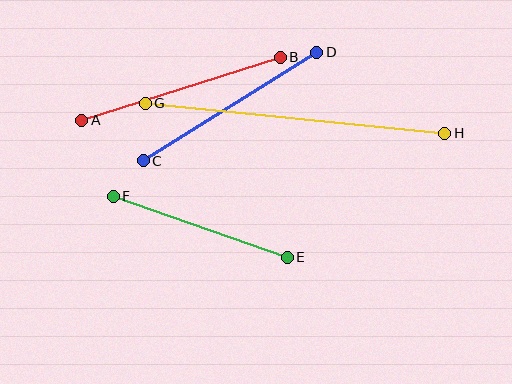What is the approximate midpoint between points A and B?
The midpoint is at approximately (181, 89) pixels.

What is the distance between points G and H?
The distance is approximately 301 pixels.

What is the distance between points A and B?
The distance is approximately 209 pixels.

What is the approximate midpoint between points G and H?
The midpoint is at approximately (295, 118) pixels.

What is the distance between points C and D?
The distance is approximately 205 pixels.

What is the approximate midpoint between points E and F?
The midpoint is at approximately (200, 227) pixels.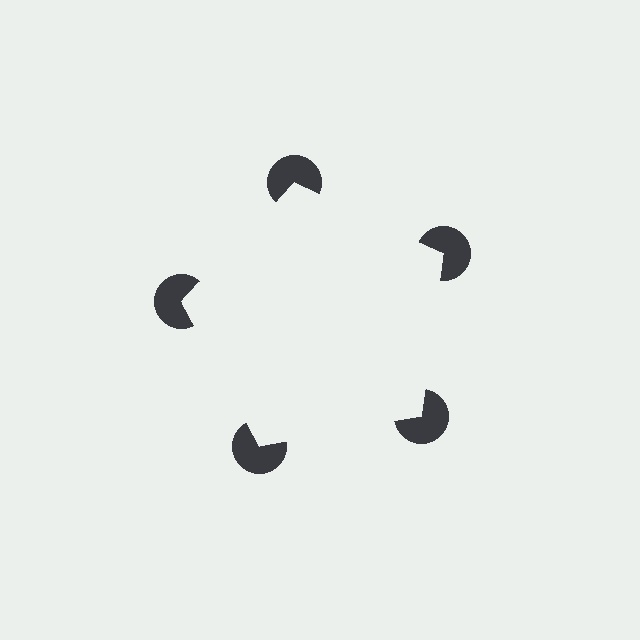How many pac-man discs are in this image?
There are 5 — one at each vertex of the illusory pentagon.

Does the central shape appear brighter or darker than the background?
It typically appears slightly brighter than the background, even though no actual brightness change is drawn.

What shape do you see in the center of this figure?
An illusory pentagon — its edges are inferred from the aligned wedge cuts in the pac-man discs, not physically drawn.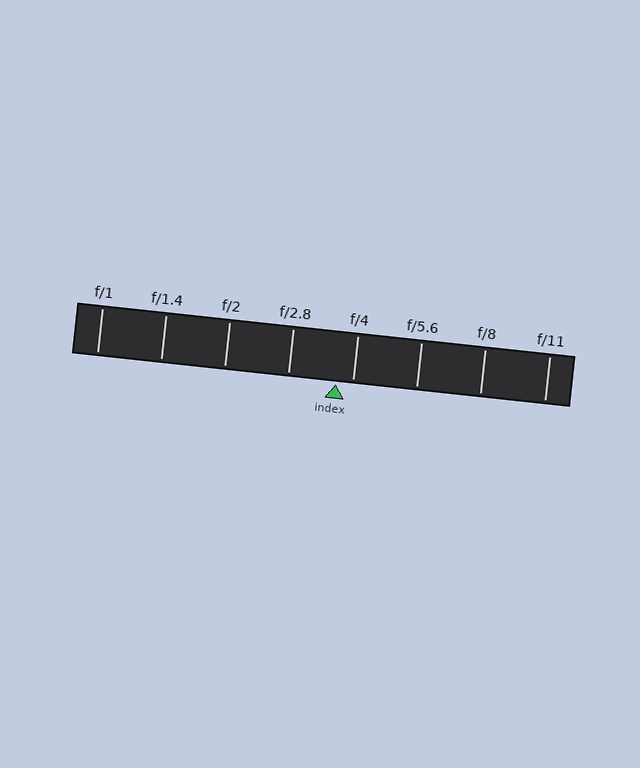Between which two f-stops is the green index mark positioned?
The index mark is between f/2.8 and f/4.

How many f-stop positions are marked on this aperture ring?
There are 8 f-stop positions marked.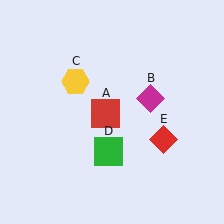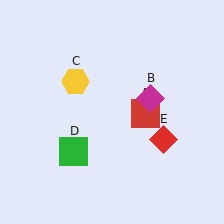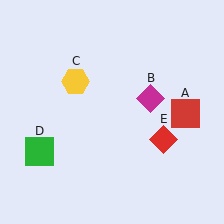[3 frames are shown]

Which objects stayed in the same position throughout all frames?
Magenta diamond (object B) and yellow hexagon (object C) and red diamond (object E) remained stationary.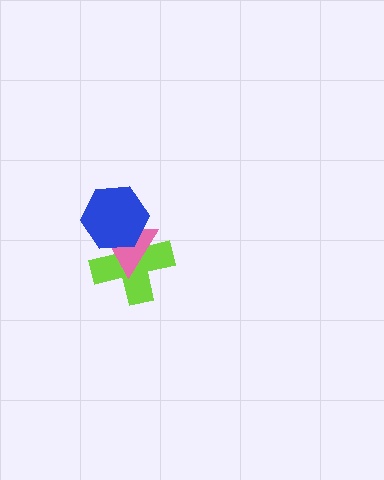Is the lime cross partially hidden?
Yes, it is partially covered by another shape.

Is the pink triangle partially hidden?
Yes, it is partially covered by another shape.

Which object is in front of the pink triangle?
The blue hexagon is in front of the pink triangle.